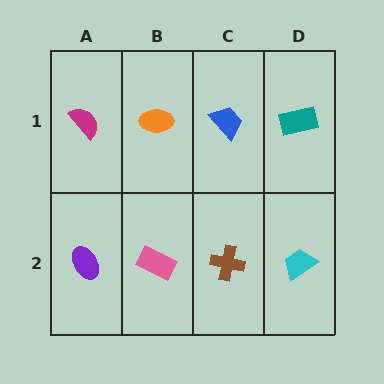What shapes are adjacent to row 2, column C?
A blue trapezoid (row 1, column C), a pink rectangle (row 2, column B), a cyan trapezoid (row 2, column D).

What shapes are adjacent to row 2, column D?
A teal rectangle (row 1, column D), a brown cross (row 2, column C).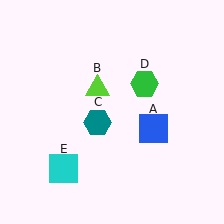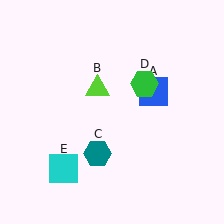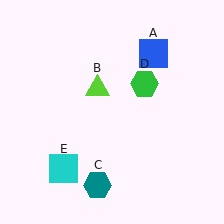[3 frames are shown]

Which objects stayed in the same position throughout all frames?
Lime triangle (object B) and green hexagon (object D) and cyan square (object E) remained stationary.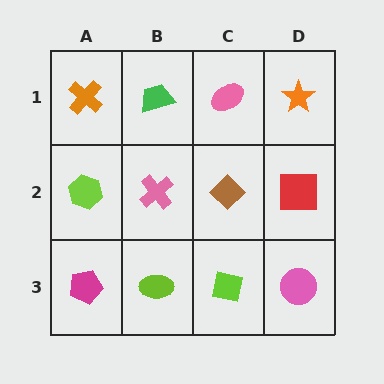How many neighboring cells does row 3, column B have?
3.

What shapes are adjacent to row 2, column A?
An orange cross (row 1, column A), a magenta pentagon (row 3, column A), a pink cross (row 2, column B).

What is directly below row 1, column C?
A brown diamond.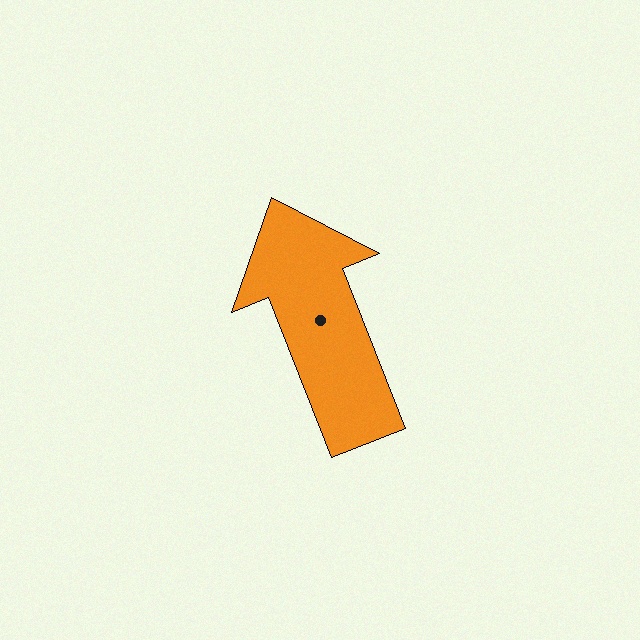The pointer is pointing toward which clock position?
Roughly 11 o'clock.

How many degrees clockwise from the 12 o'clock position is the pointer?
Approximately 338 degrees.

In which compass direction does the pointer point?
North.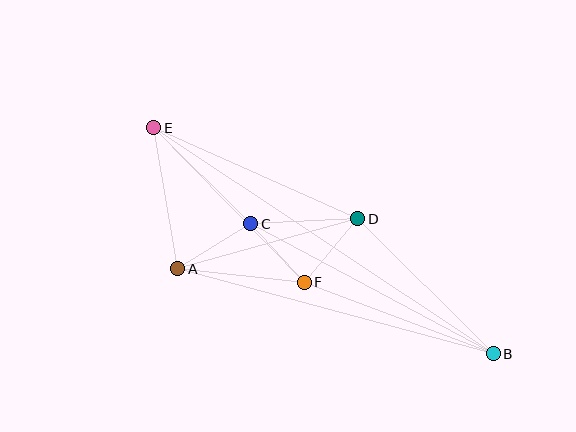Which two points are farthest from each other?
Points B and E are farthest from each other.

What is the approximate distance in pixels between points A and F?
The distance between A and F is approximately 127 pixels.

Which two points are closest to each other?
Points C and F are closest to each other.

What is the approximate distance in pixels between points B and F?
The distance between B and F is approximately 202 pixels.